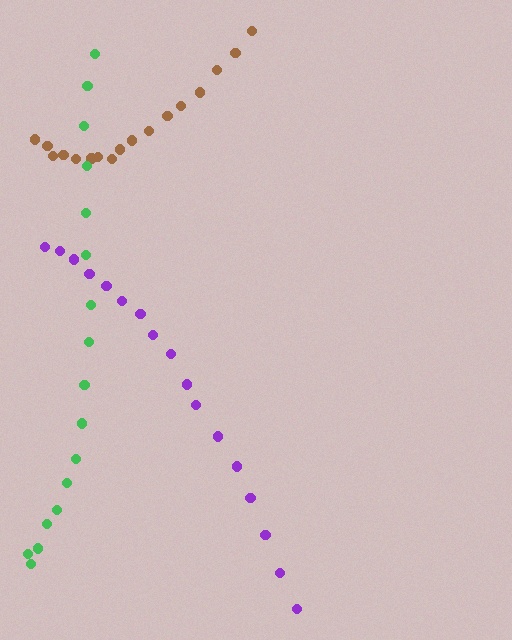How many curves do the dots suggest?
There are 3 distinct paths.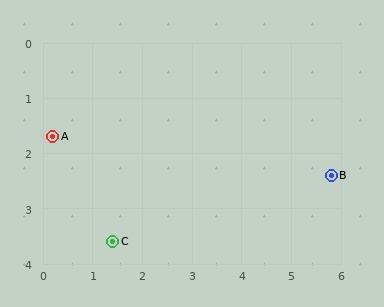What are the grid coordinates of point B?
Point B is at approximately (5.8, 2.4).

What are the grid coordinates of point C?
Point C is at approximately (1.4, 3.6).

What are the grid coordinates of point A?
Point A is at approximately (0.2, 1.7).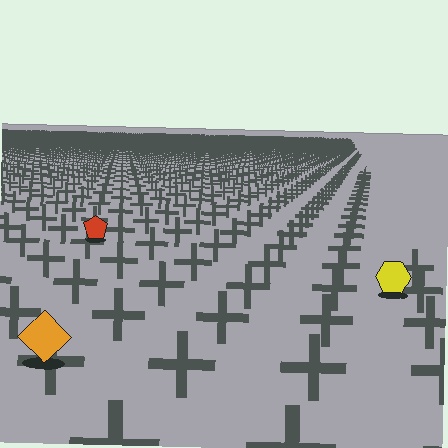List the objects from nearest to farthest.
From nearest to farthest: the orange diamond, the yellow hexagon, the red pentagon.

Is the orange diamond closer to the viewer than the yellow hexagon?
Yes. The orange diamond is closer — you can tell from the texture gradient: the ground texture is coarser near it.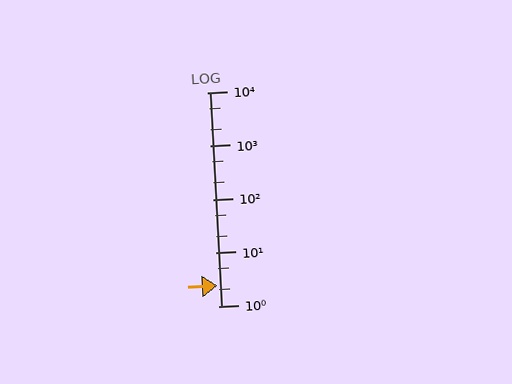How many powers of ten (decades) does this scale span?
The scale spans 4 decades, from 1 to 10000.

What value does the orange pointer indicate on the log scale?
The pointer indicates approximately 2.4.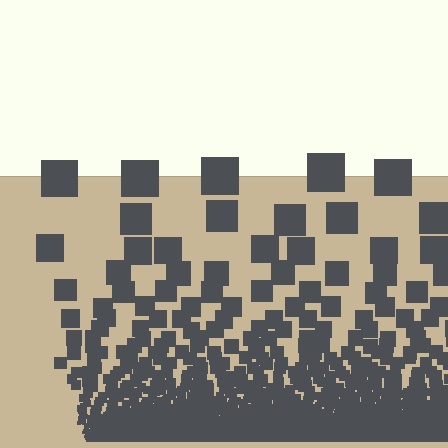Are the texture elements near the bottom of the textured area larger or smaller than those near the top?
Smaller. The gradient is inverted — elements near the bottom are smaller and denser.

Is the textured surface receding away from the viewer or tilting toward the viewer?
The surface appears to tilt toward the viewer. Texture elements get larger and sparser toward the top.